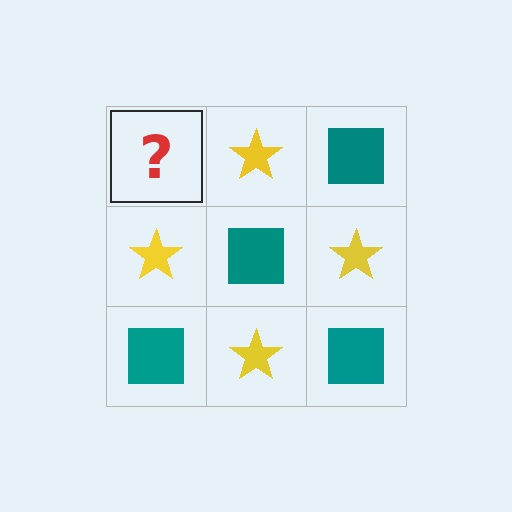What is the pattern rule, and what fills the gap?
The rule is that it alternates teal square and yellow star in a checkerboard pattern. The gap should be filled with a teal square.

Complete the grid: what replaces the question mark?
The question mark should be replaced with a teal square.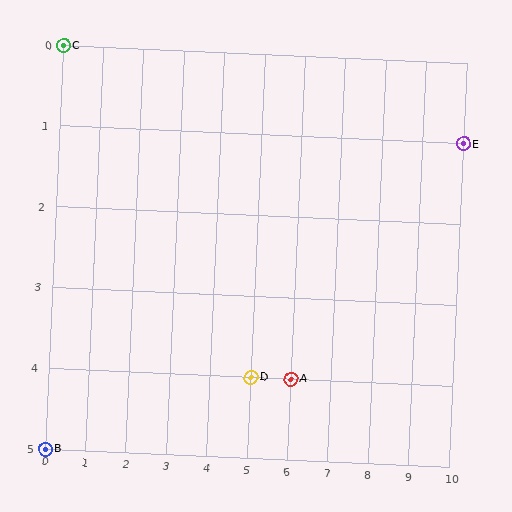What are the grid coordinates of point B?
Point B is at grid coordinates (0, 5).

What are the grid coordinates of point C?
Point C is at grid coordinates (0, 0).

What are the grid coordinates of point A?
Point A is at grid coordinates (6, 4).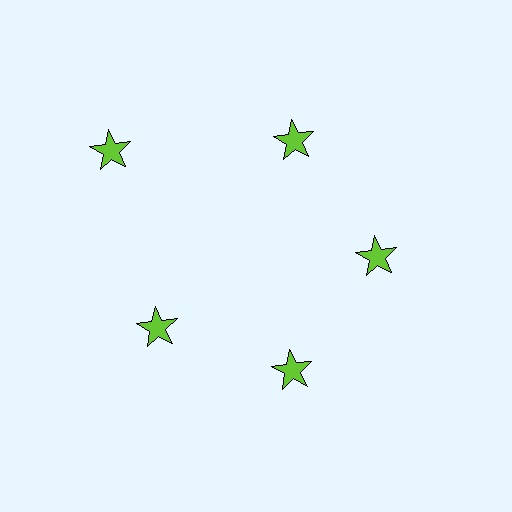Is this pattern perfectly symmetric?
No. The 5 lime stars are arranged in a ring, but one element near the 10 o'clock position is pushed outward from the center, breaking the 5-fold rotational symmetry.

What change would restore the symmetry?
The symmetry would be restored by moving it inward, back onto the ring so that all 5 stars sit at equal angles and equal distance from the center.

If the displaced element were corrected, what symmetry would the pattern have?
It would have 5-fold rotational symmetry — the pattern would map onto itself every 72 degrees.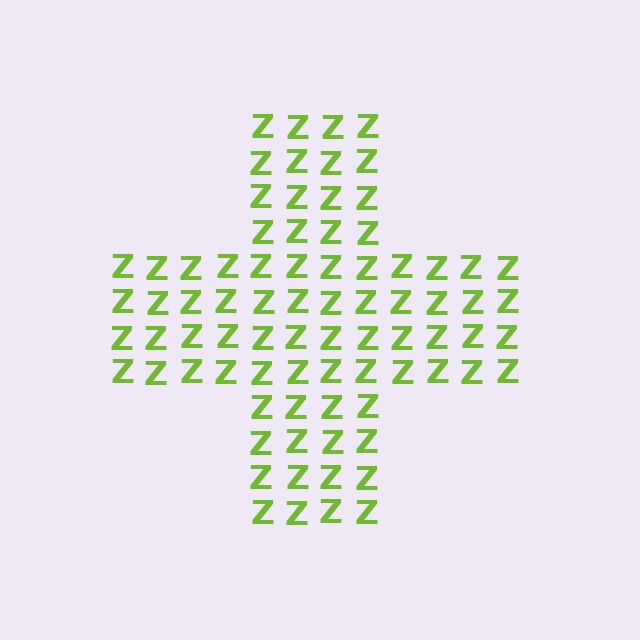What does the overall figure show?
The overall figure shows a cross.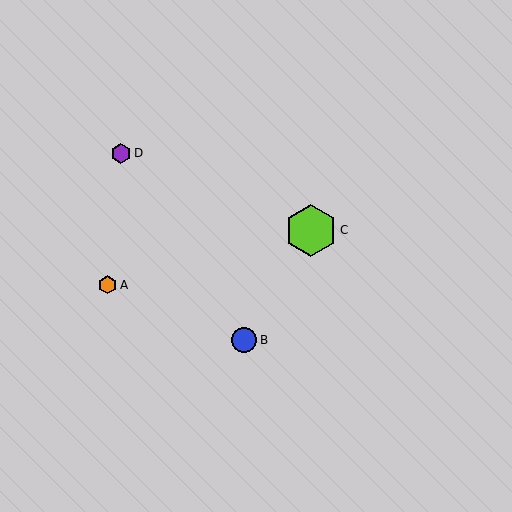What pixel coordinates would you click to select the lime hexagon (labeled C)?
Click at (311, 230) to select the lime hexagon C.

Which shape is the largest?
The lime hexagon (labeled C) is the largest.